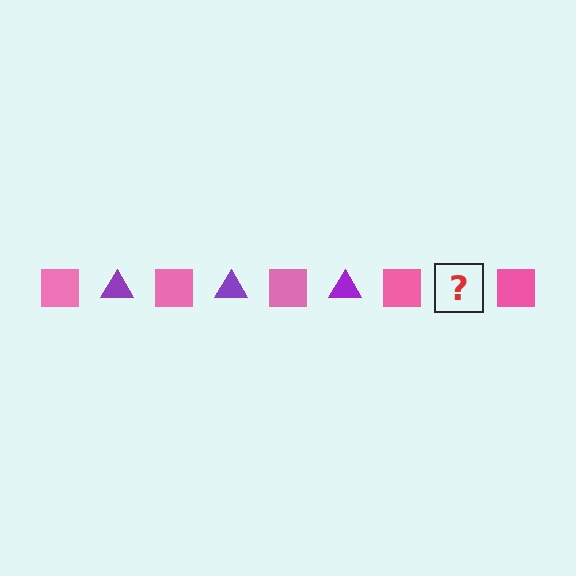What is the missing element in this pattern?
The missing element is a purple triangle.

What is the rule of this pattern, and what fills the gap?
The rule is that the pattern alternates between pink square and purple triangle. The gap should be filled with a purple triangle.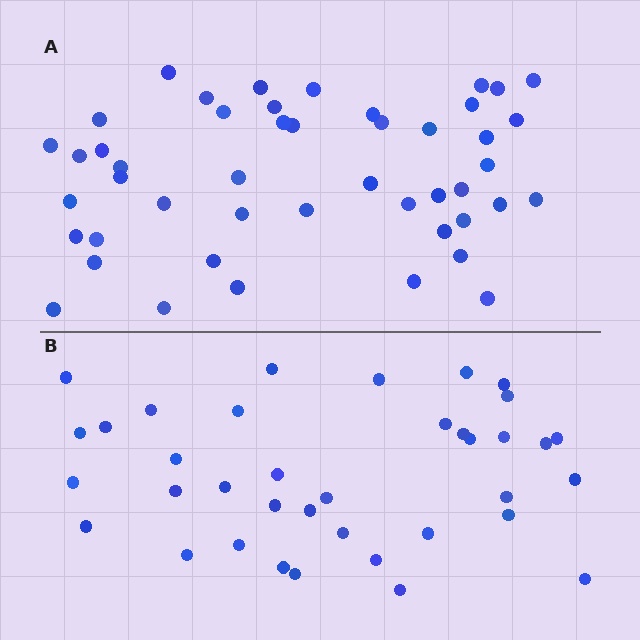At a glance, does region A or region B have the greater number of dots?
Region A (the top region) has more dots.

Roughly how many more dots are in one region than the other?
Region A has roughly 10 or so more dots than region B.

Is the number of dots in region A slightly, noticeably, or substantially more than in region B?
Region A has noticeably more, but not dramatically so. The ratio is roughly 1.3 to 1.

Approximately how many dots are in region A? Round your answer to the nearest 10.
About 50 dots. (The exact count is 47, which rounds to 50.)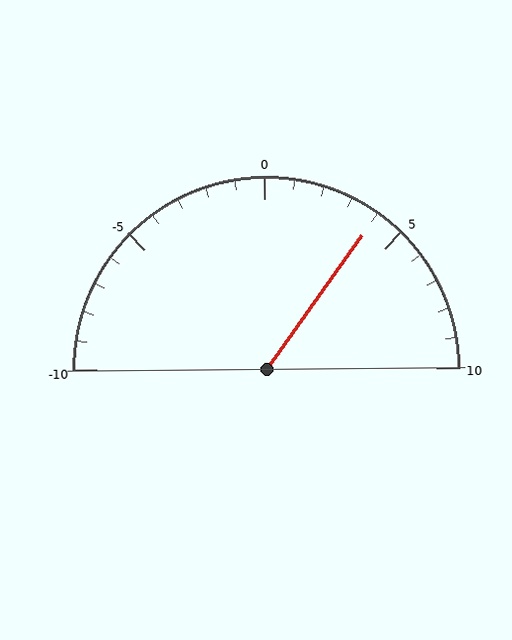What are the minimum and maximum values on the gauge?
The gauge ranges from -10 to 10.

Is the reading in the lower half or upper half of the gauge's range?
The reading is in the upper half of the range (-10 to 10).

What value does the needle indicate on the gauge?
The needle indicates approximately 4.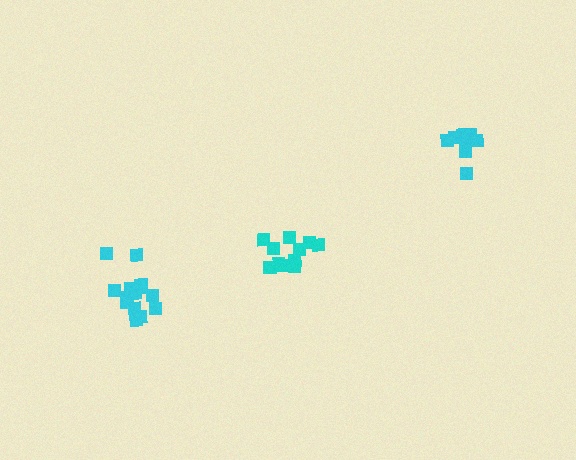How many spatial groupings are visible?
There are 3 spatial groupings.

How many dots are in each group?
Group 1: 14 dots, Group 2: 9 dots, Group 3: 11 dots (34 total).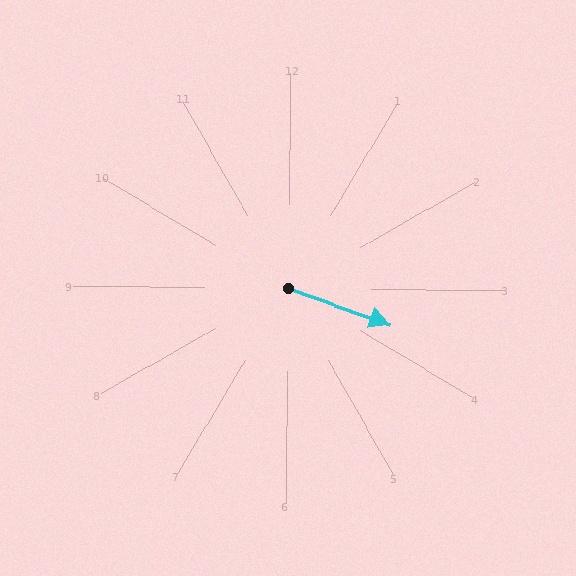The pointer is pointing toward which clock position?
Roughly 4 o'clock.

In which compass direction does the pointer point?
East.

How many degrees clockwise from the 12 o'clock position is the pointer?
Approximately 109 degrees.